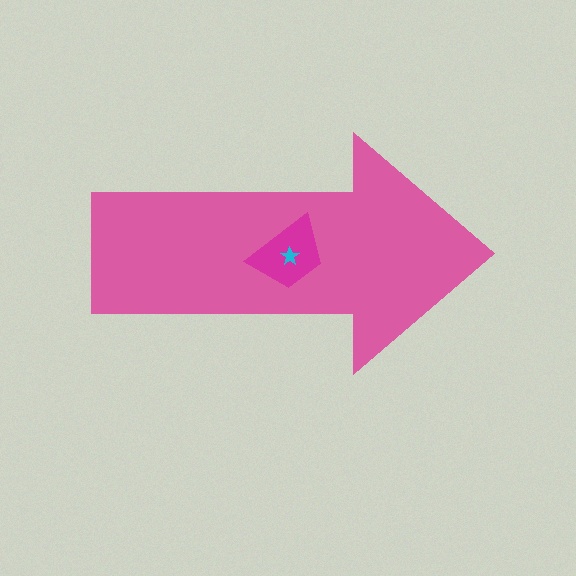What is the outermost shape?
The pink arrow.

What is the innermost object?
The cyan star.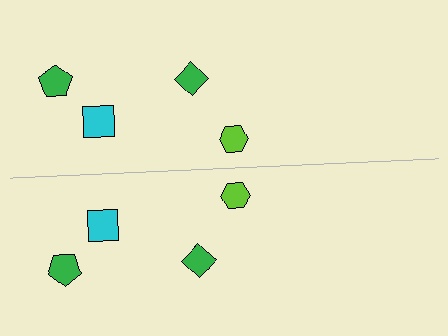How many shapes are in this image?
There are 8 shapes in this image.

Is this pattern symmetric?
Yes, this pattern has bilateral (reflection) symmetry.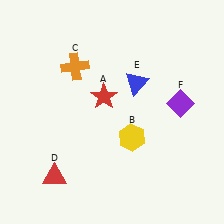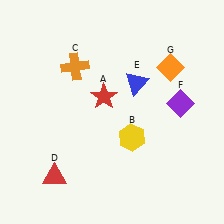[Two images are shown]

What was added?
An orange diamond (G) was added in Image 2.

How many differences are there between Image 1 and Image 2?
There is 1 difference between the two images.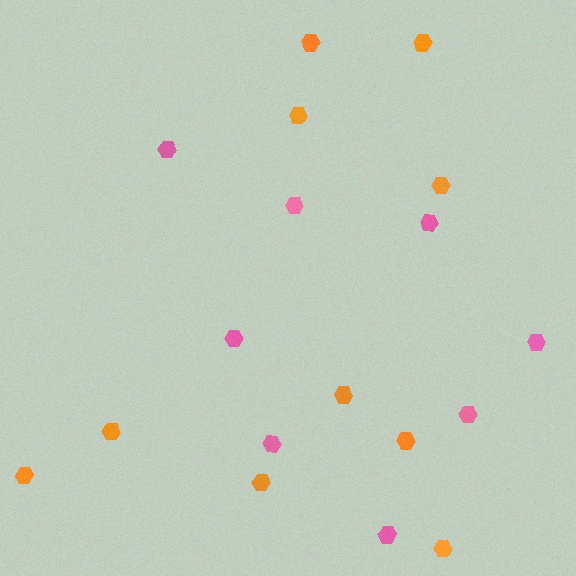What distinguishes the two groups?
There are 2 groups: one group of orange hexagons (10) and one group of pink hexagons (8).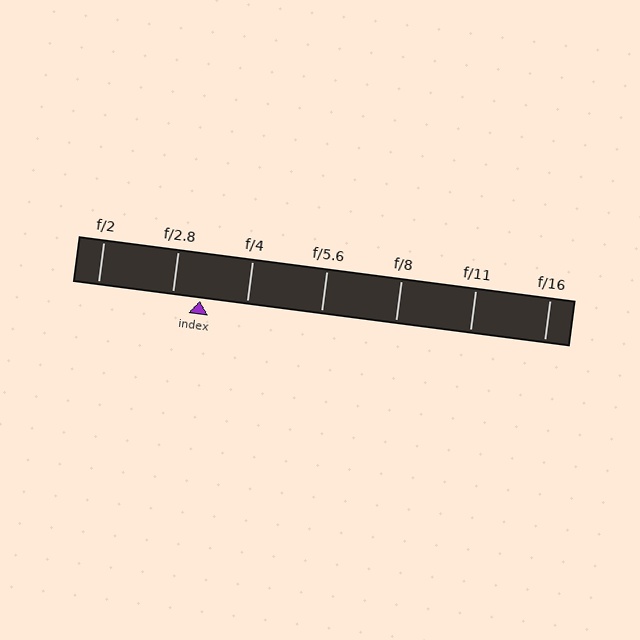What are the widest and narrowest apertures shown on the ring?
The widest aperture shown is f/2 and the narrowest is f/16.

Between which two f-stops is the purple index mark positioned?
The index mark is between f/2.8 and f/4.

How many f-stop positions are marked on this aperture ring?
There are 7 f-stop positions marked.